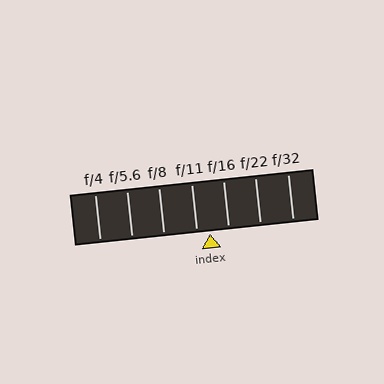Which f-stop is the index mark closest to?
The index mark is closest to f/11.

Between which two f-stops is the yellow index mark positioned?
The index mark is between f/11 and f/16.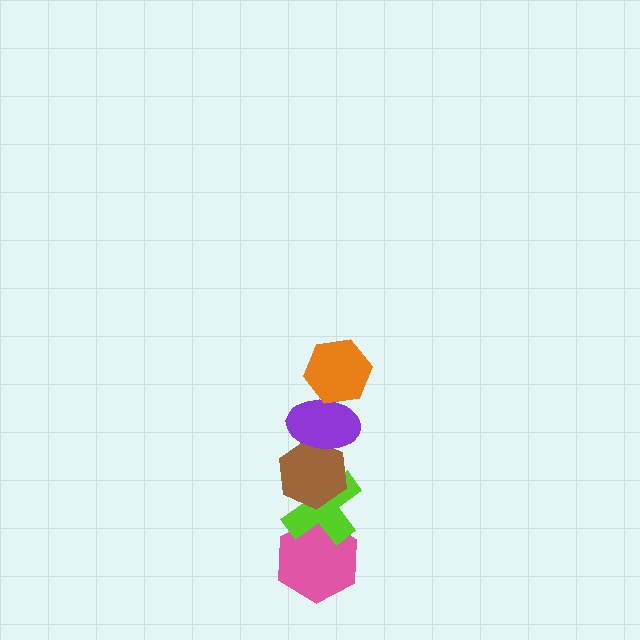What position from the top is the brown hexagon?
The brown hexagon is 3rd from the top.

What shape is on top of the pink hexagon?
The lime cross is on top of the pink hexagon.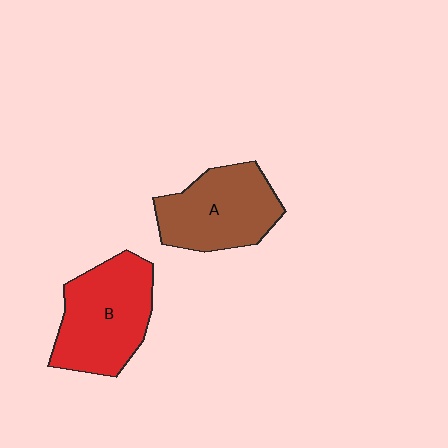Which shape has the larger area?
Shape B (red).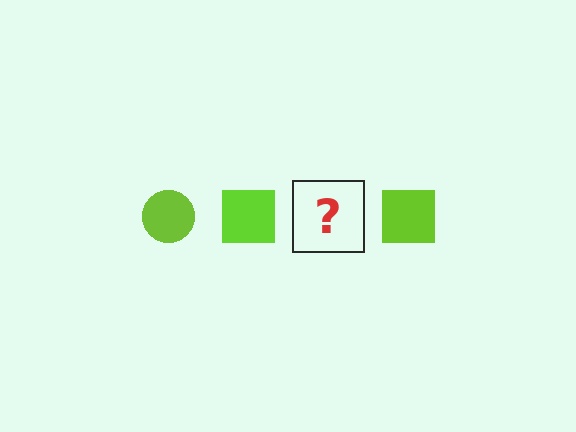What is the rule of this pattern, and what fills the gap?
The rule is that the pattern cycles through circle, square shapes in lime. The gap should be filled with a lime circle.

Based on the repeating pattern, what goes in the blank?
The blank should be a lime circle.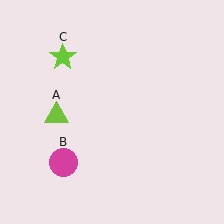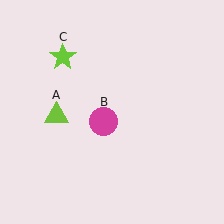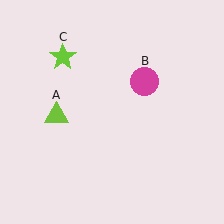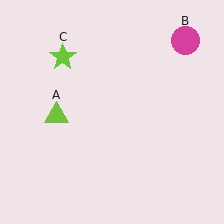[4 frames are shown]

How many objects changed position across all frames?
1 object changed position: magenta circle (object B).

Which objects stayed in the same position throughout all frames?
Lime triangle (object A) and lime star (object C) remained stationary.